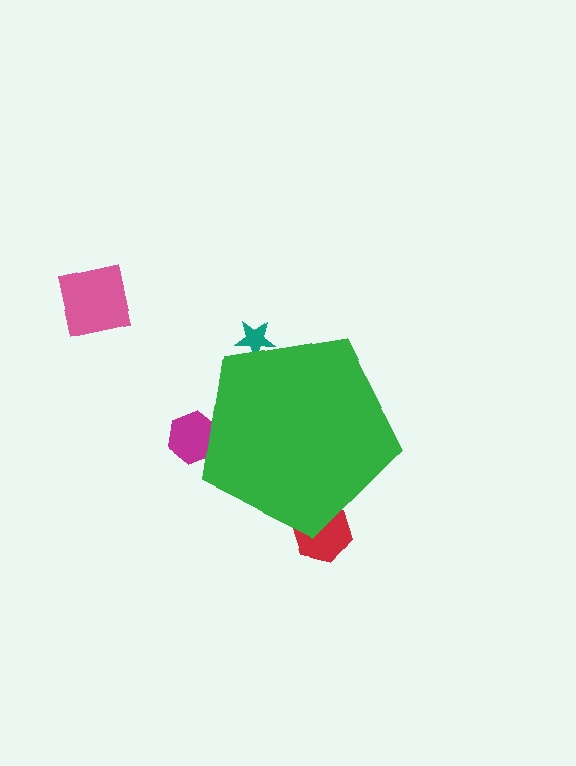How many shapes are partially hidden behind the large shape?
3 shapes are partially hidden.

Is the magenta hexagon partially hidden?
Yes, the magenta hexagon is partially hidden behind the green pentagon.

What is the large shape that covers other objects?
A green pentagon.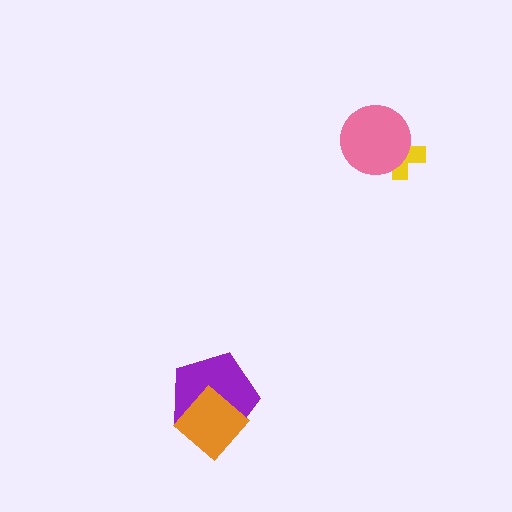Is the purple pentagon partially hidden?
Yes, it is partially covered by another shape.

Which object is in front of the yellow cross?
The pink circle is in front of the yellow cross.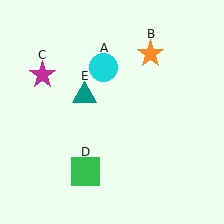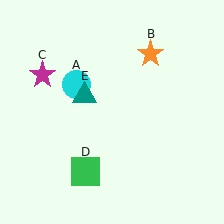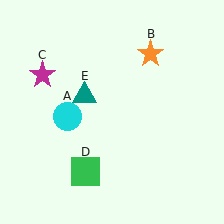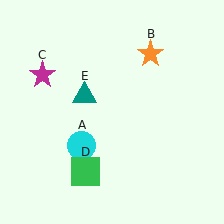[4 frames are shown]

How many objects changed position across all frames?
1 object changed position: cyan circle (object A).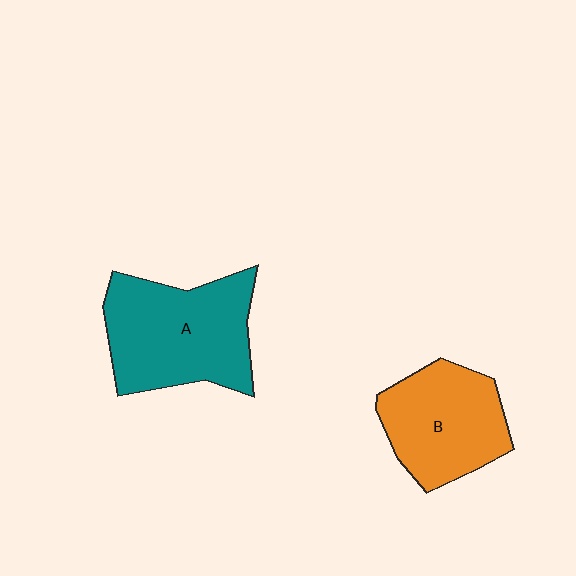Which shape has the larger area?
Shape A (teal).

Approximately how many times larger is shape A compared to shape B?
Approximately 1.3 times.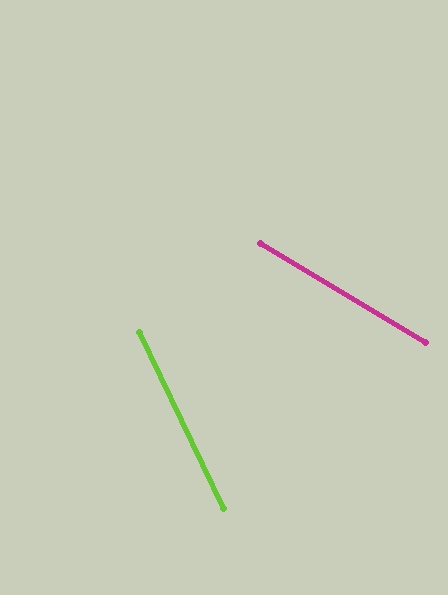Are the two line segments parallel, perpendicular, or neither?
Neither parallel nor perpendicular — they differ by about 34°.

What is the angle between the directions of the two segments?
Approximately 34 degrees.